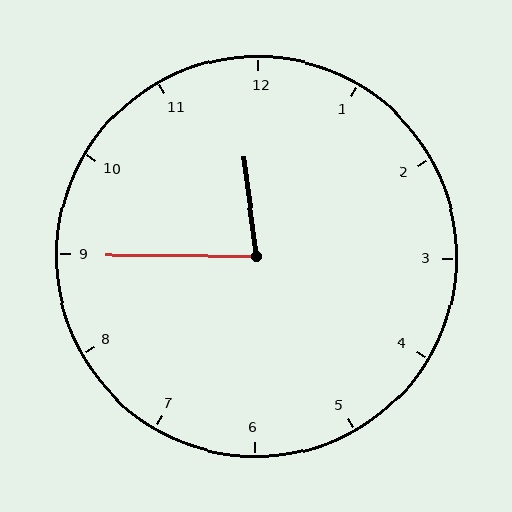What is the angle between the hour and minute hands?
Approximately 82 degrees.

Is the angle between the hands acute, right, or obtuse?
It is acute.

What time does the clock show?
11:45.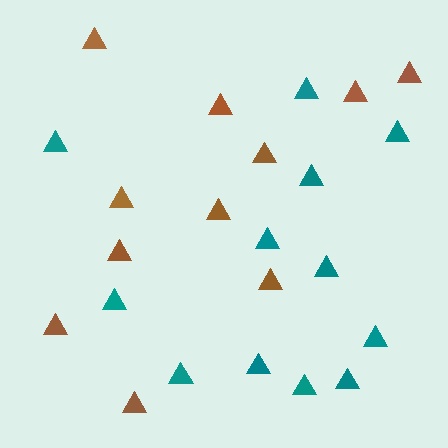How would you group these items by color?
There are 2 groups: one group of teal triangles (12) and one group of brown triangles (11).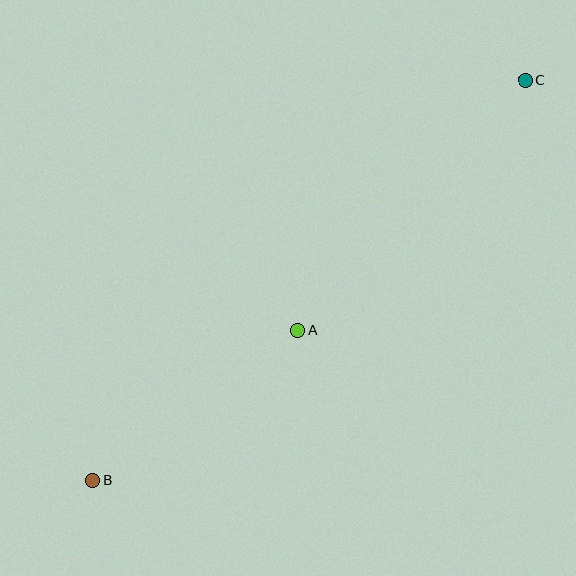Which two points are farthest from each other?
Points B and C are farthest from each other.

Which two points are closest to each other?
Points A and B are closest to each other.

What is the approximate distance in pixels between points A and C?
The distance between A and C is approximately 338 pixels.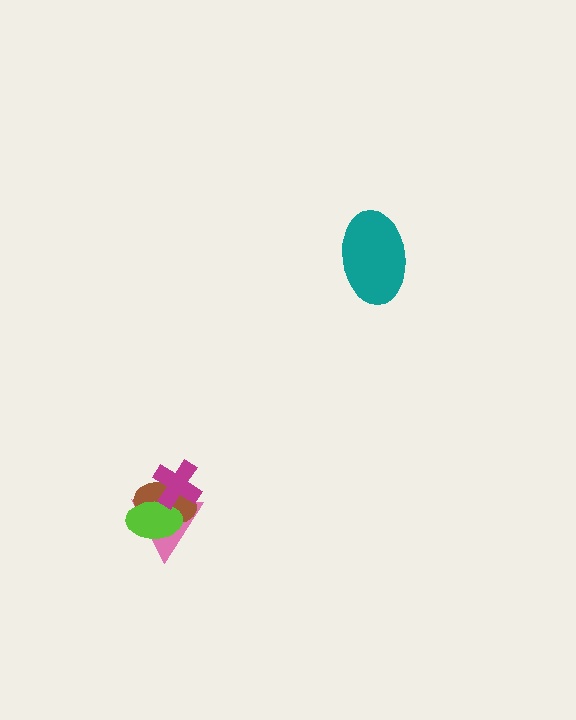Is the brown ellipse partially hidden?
Yes, it is partially covered by another shape.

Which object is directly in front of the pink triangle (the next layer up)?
The brown ellipse is directly in front of the pink triangle.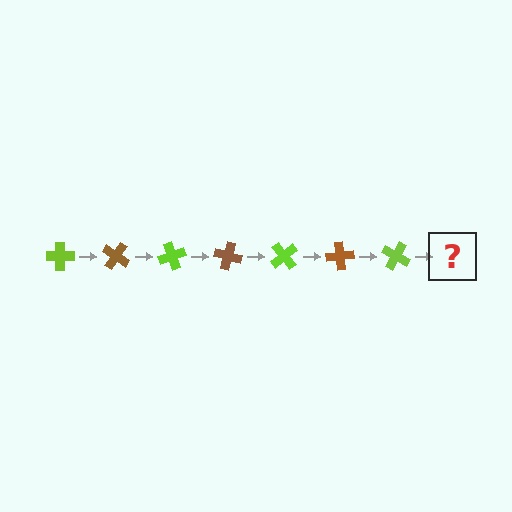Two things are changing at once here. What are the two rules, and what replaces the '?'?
The two rules are that it rotates 35 degrees each step and the color cycles through lime and brown. The '?' should be a brown cross, rotated 245 degrees from the start.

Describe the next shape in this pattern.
It should be a brown cross, rotated 245 degrees from the start.